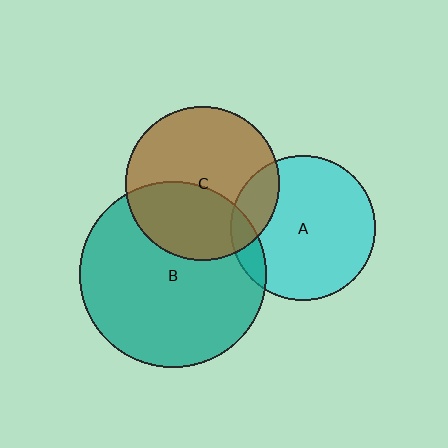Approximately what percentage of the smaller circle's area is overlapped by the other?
Approximately 10%.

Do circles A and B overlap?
Yes.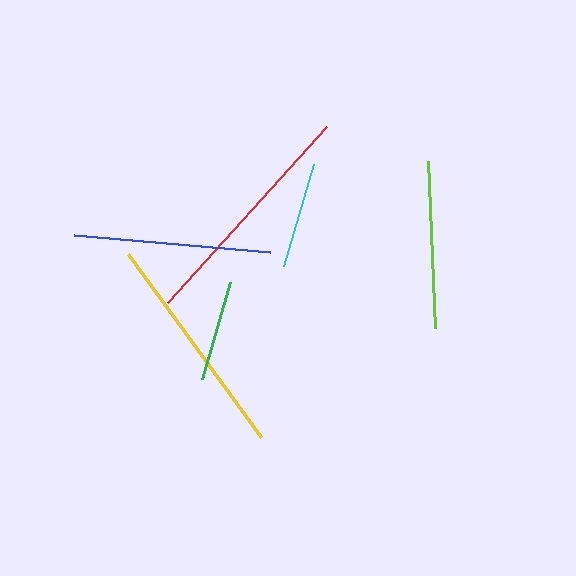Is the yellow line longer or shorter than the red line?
The red line is longer than the yellow line.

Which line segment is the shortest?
The green line is the shortest at approximately 100 pixels.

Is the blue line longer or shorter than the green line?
The blue line is longer than the green line.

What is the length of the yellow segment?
The yellow segment is approximately 227 pixels long.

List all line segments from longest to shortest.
From longest to shortest: red, yellow, blue, lime, cyan, green.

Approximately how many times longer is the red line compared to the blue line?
The red line is approximately 1.2 times the length of the blue line.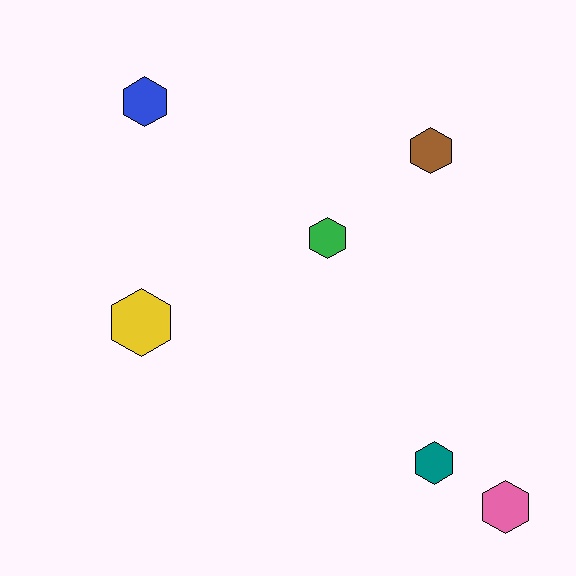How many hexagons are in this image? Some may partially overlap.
There are 6 hexagons.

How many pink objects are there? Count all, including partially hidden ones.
There is 1 pink object.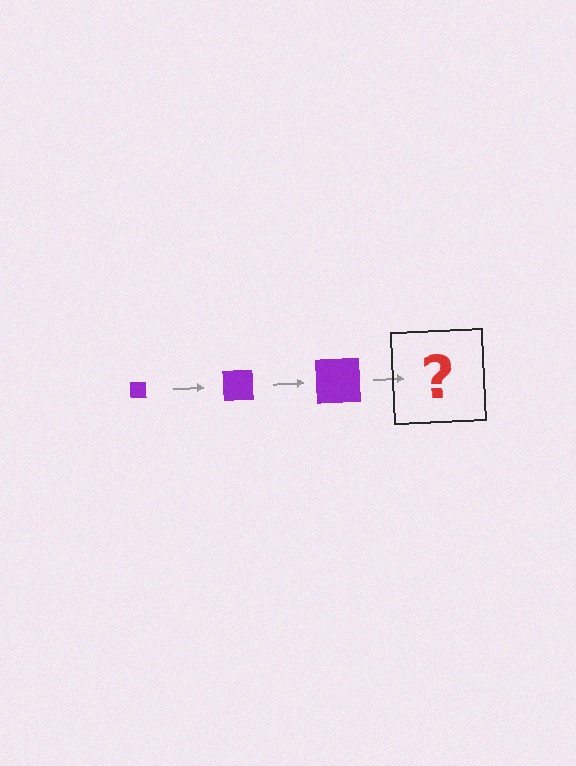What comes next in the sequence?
The next element should be a purple square, larger than the previous one.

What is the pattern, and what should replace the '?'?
The pattern is that the square gets progressively larger each step. The '?' should be a purple square, larger than the previous one.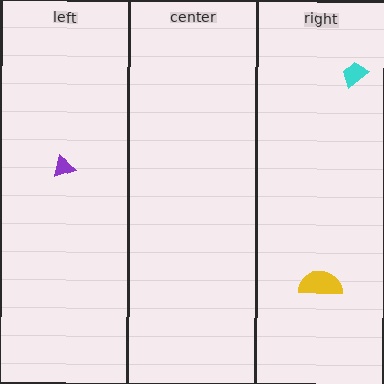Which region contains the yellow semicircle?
The right region.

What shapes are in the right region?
The cyan trapezoid, the yellow semicircle.